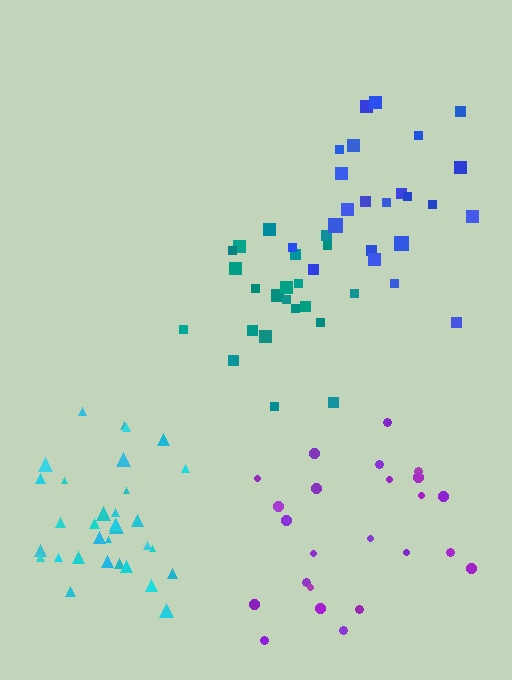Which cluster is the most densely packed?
Cyan.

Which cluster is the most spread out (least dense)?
Purple.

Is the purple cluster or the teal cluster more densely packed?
Teal.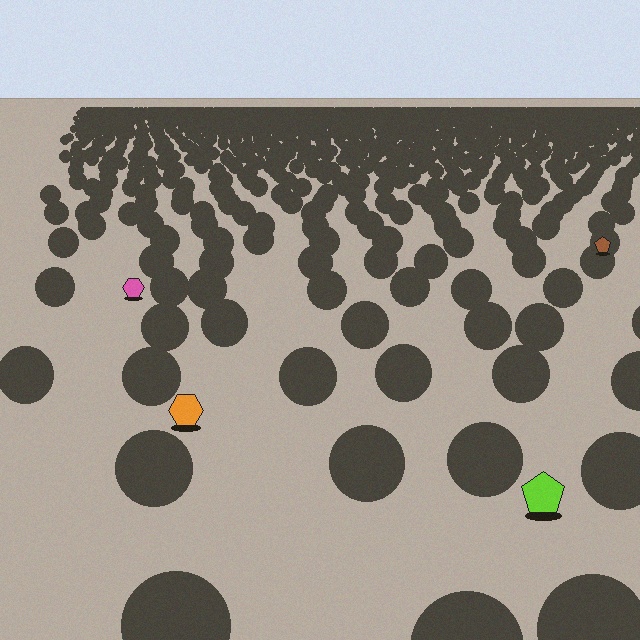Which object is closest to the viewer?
The lime pentagon is closest. The texture marks near it are larger and more spread out.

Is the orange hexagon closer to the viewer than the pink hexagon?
Yes. The orange hexagon is closer — you can tell from the texture gradient: the ground texture is coarser near it.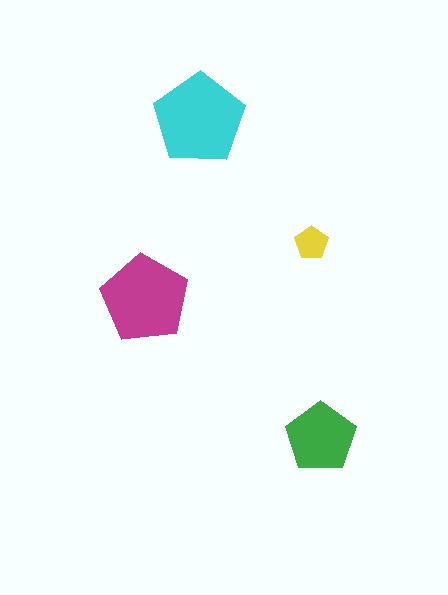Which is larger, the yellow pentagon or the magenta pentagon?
The magenta one.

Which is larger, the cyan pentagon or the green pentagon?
The cyan one.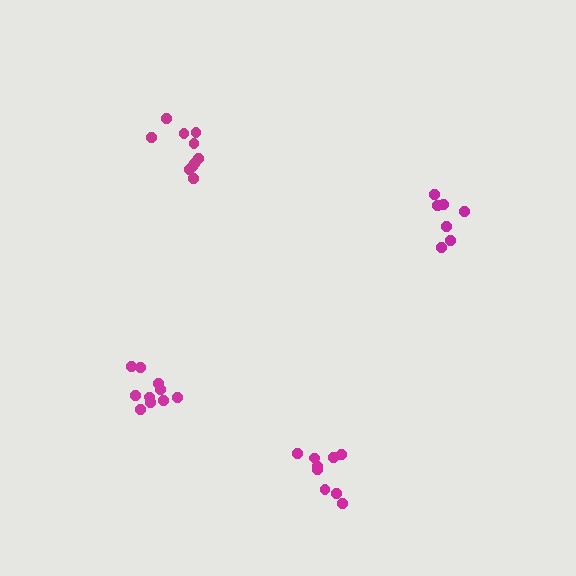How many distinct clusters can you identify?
There are 4 distinct clusters.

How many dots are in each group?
Group 1: 10 dots, Group 2: 9 dots, Group 3: 10 dots, Group 4: 7 dots (36 total).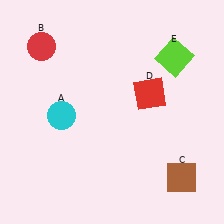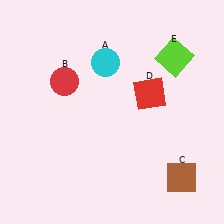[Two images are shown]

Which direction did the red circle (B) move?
The red circle (B) moved down.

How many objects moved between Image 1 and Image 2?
2 objects moved between the two images.